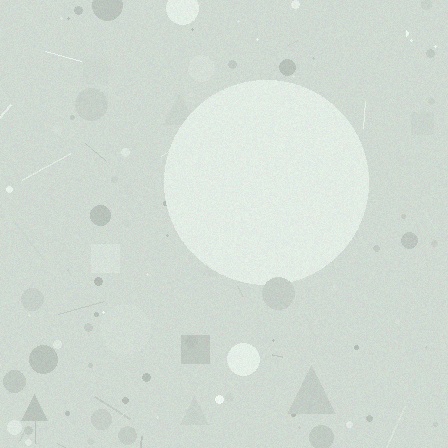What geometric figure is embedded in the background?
A circle is embedded in the background.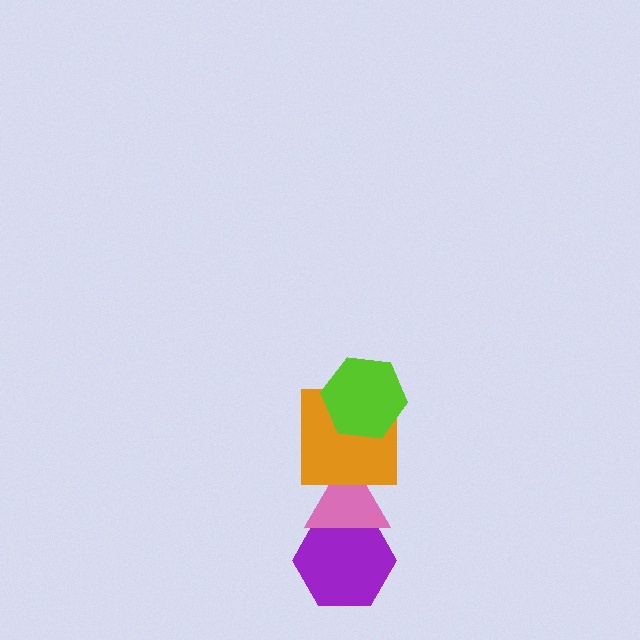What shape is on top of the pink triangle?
The orange square is on top of the pink triangle.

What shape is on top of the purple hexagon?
The pink triangle is on top of the purple hexagon.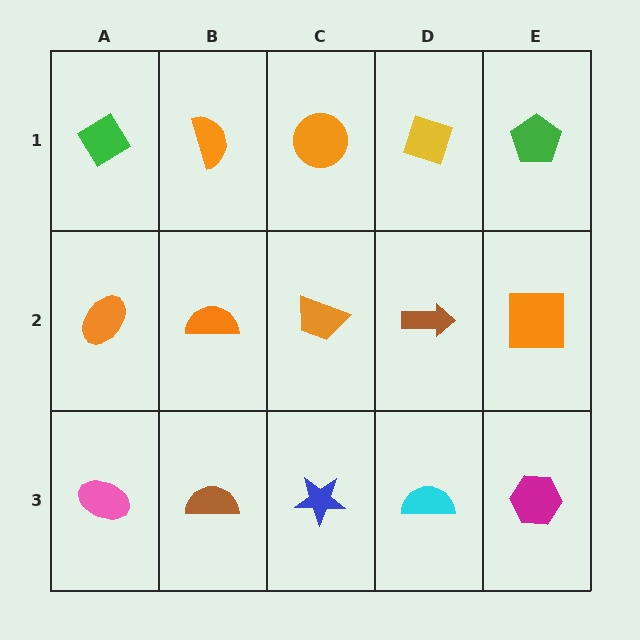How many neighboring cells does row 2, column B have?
4.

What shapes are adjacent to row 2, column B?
An orange semicircle (row 1, column B), a brown semicircle (row 3, column B), an orange ellipse (row 2, column A), an orange trapezoid (row 2, column C).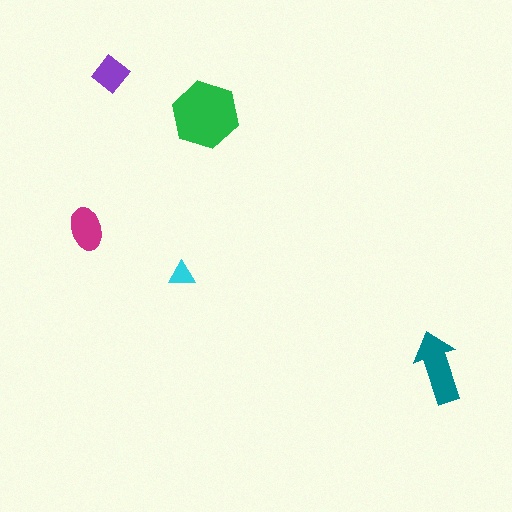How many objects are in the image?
There are 5 objects in the image.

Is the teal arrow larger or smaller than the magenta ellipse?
Larger.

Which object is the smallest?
The cyan triangle.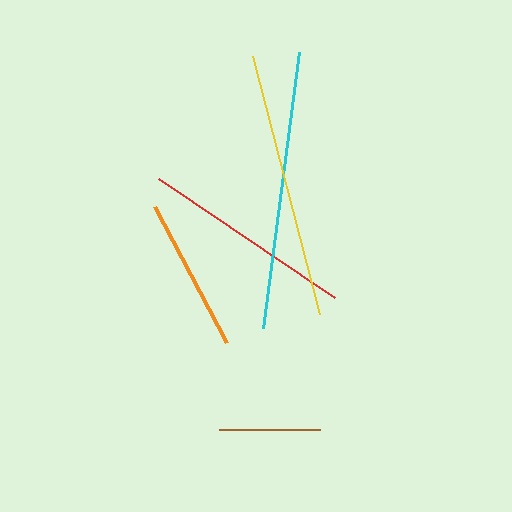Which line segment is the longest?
The cyan line is the longest at approximately 278 pixels.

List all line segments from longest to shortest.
From longest to shortest: cyan, yellow, red, orange, brown.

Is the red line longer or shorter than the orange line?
The red line is longer than the orange line.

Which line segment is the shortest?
The brown line is the shortest at approximately 102 pixels.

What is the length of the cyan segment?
The cyan segment is approximately 278 pixels long.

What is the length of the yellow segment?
The yellow segment is approximately 267 pixels long.